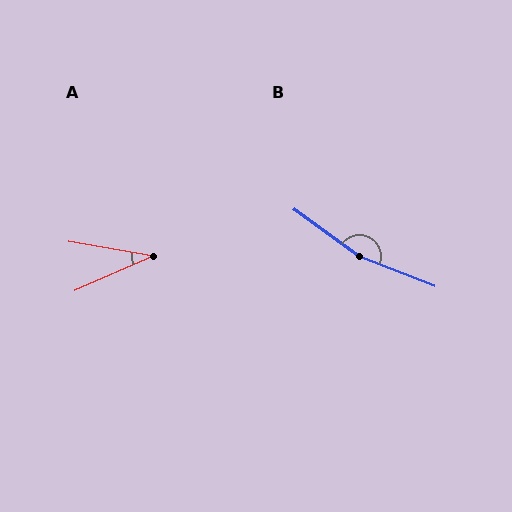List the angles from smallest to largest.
A (34°), B (165°).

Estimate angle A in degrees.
Approximately 34 degrees.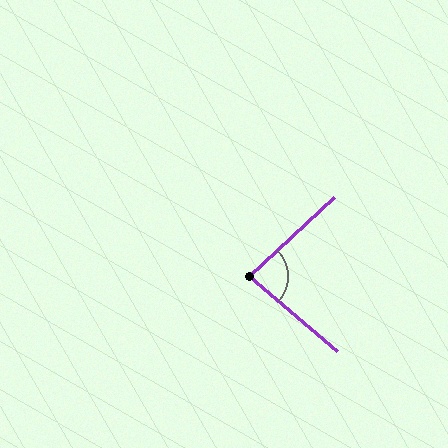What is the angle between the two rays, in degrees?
Approximately 84 degrees.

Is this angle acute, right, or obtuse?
It is acute.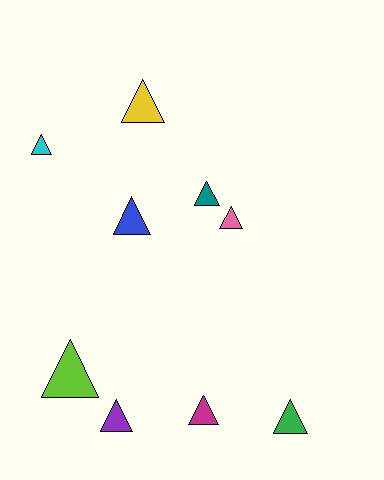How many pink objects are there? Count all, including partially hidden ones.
There is 1 pink object.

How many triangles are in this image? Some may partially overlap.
There are 9 triangles.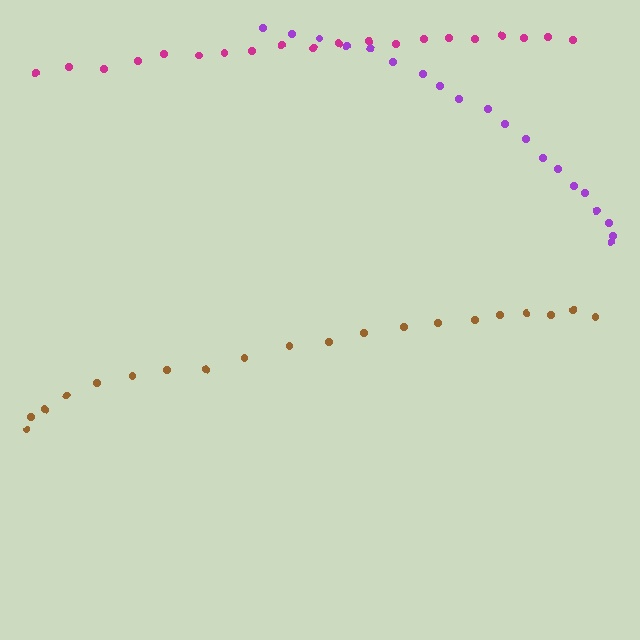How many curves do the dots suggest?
There are 3 distinct paths.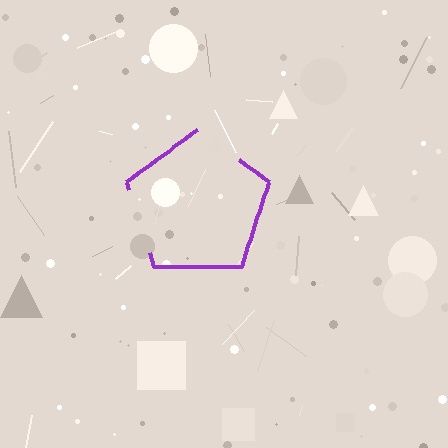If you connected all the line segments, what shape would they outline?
They would outline a pentagon.